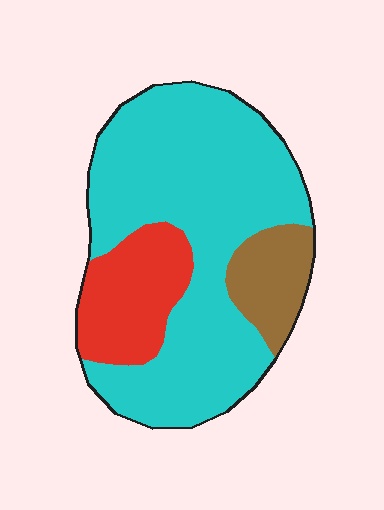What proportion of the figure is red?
Red takes up about one fifth (1/5) of the figure.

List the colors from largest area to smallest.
From largest to smallest: cyan, red, brown.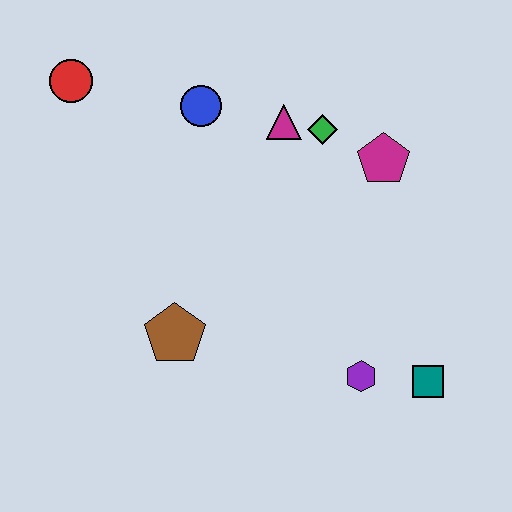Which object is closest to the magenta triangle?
The green diamond is closest to the magenta triangle.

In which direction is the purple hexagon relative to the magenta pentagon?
The purple hexagon is below the magenta pentagon.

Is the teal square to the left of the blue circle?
No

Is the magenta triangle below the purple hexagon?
No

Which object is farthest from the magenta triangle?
The teal square is farthest from the magenta triangle.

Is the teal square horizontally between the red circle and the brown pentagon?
No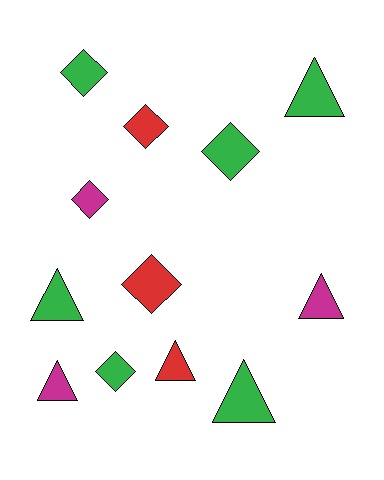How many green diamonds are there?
There are 3 green diamonds.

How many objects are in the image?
There are 12 objects.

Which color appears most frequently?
Green, with 6 objects.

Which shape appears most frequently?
Triangle, with 6 objects.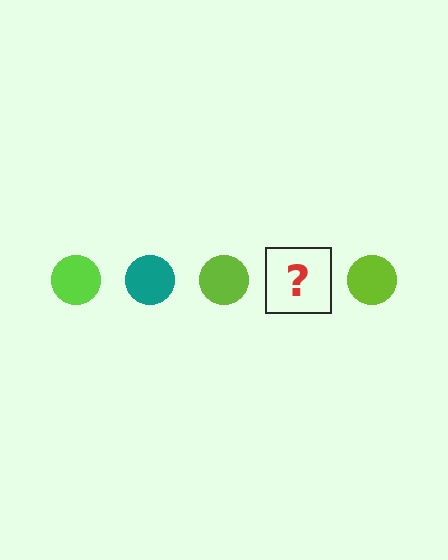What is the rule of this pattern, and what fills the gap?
The rule is that the pattern cycles through lime, teal circles. The gap should be filled with a teal circle.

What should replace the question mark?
The question mark should be replaced with a teal circle.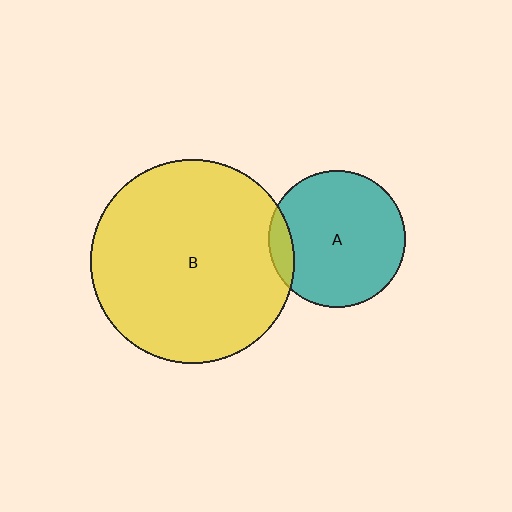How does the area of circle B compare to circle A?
Approximately 2.2 times.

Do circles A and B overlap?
Yes.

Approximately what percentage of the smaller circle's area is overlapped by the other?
Approximately 10%.